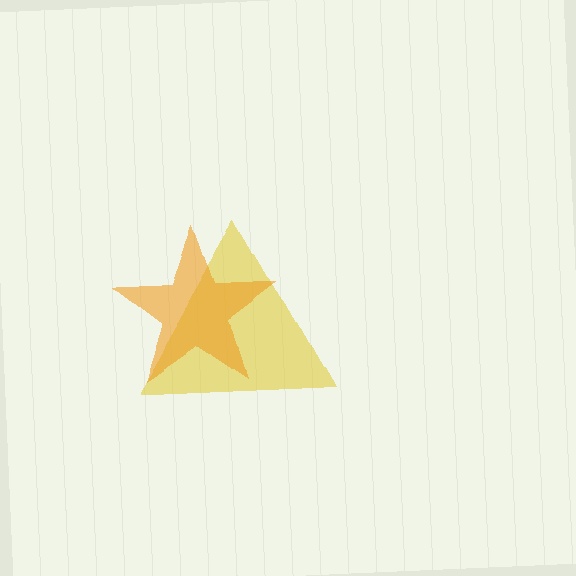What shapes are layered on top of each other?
The layered shapes are: a yellow triangle, an orange star.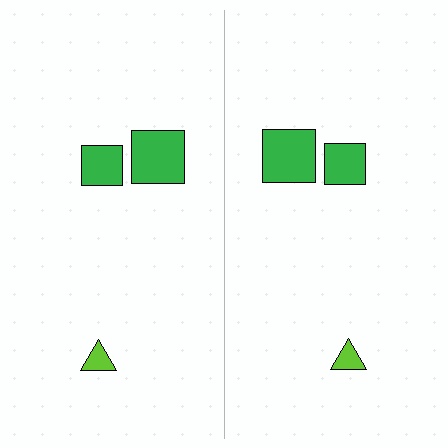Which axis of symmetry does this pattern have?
The pattern has a vertical axis of symmetry running through the center of the image.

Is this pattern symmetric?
Yes, this pattern has bilateral (reflection) symmetry.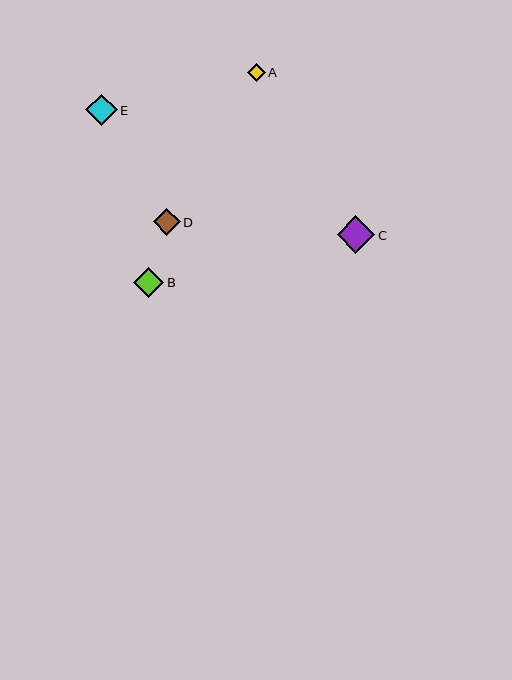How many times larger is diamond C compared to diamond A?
Diamond C is approximately 2.1 times the size of diamond A.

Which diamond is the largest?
Diamond C is the largest with a size of approximately 38 pixels.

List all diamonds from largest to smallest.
From largest to smallest: C, E, B, D, A.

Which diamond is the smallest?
Diamond A is the smallest with a size of approximately 18 pixels.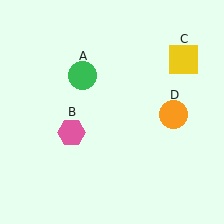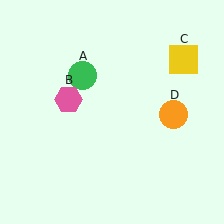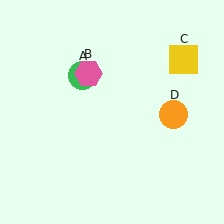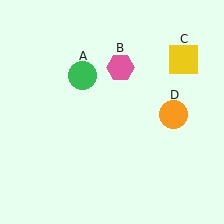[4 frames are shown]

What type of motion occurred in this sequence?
The pink hexagon (object B) rotated clockwise around the center of the scene.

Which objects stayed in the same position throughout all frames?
Green circle (object A) and yellow square (object C) and orange circle (object D) remained stationary.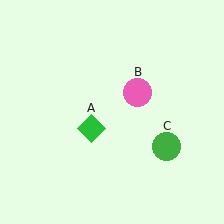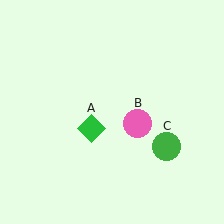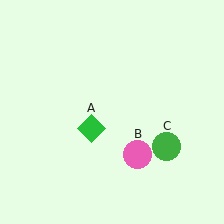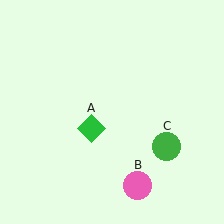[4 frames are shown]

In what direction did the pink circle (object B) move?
The pink circle (object B) moved down.